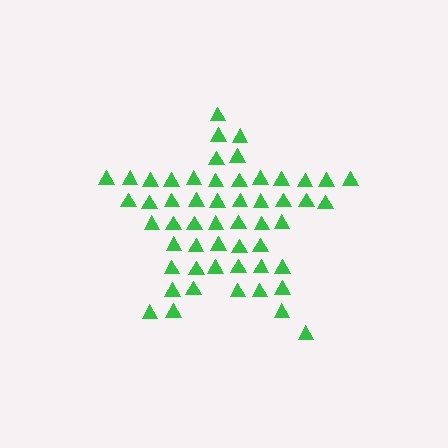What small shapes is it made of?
It is made of small triangles.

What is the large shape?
The large shape is a star.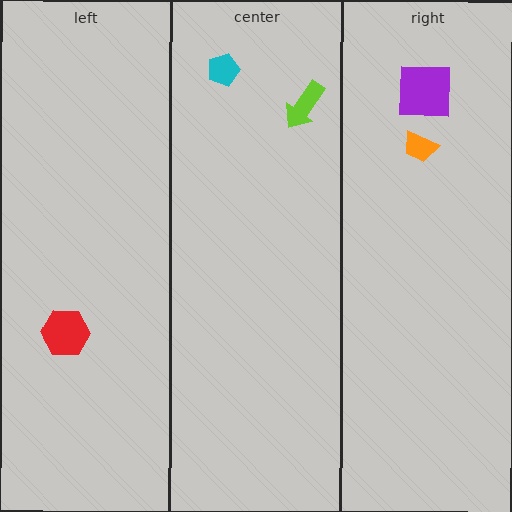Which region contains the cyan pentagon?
The center region.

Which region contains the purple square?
The right region.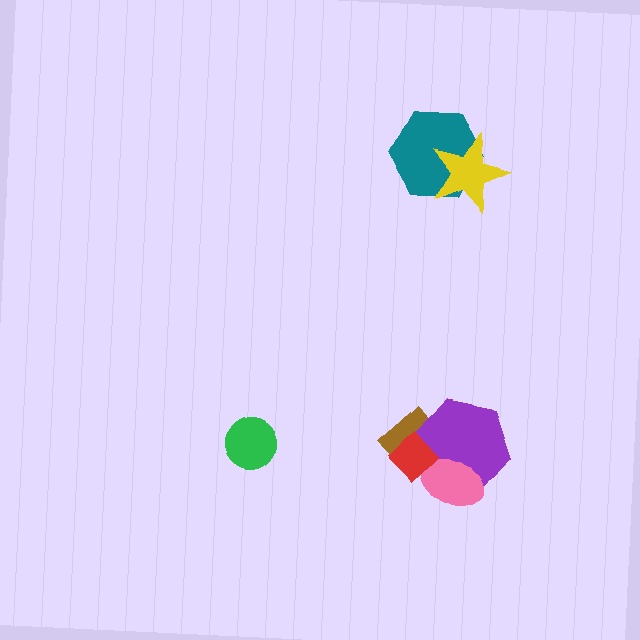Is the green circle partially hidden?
No, no other shape covers it.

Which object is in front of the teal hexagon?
The yellow star is in front of the teal hexagon.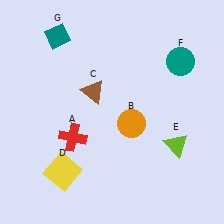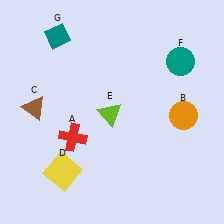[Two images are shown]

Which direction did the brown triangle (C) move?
The brown triangle (C) moved left.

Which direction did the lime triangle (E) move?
The lime triangle (E) moved left.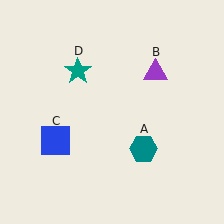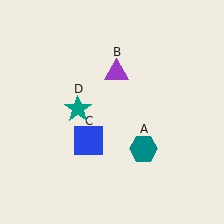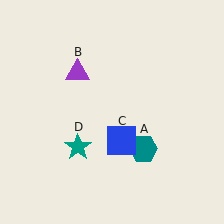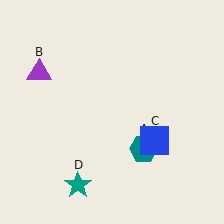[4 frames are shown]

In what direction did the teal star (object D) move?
The teal star (object D) moved down.